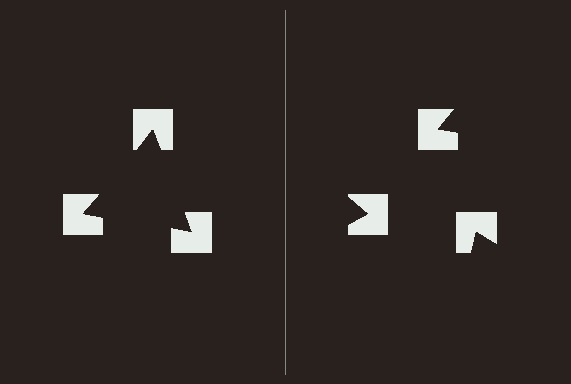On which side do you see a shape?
An illusory triangle appears on the left side. On the right side the wedge cuts are rotated, so no coherent shape forms.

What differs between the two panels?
The notched squares are positioned identically on both sides; only the wedge orientations differ. On the left they align to a triangle; on the right they are misaligned.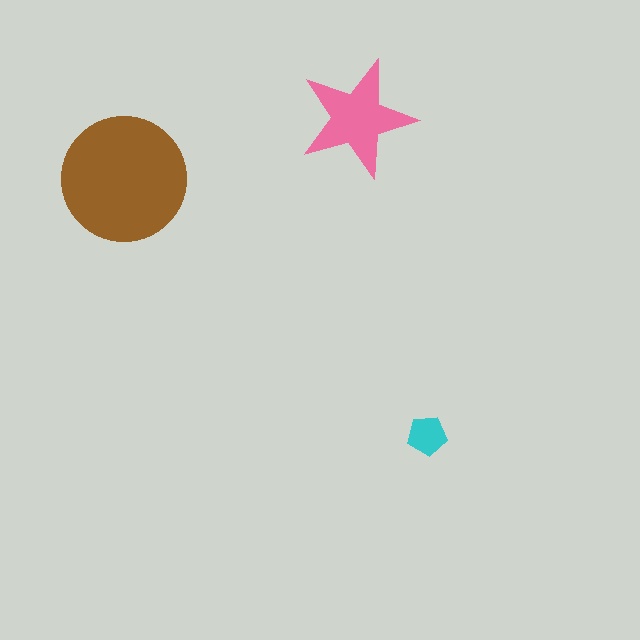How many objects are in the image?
There are 3 objects in the image.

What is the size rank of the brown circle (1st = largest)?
1st.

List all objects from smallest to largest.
The cyan pentagon, the pink star, the brown circle.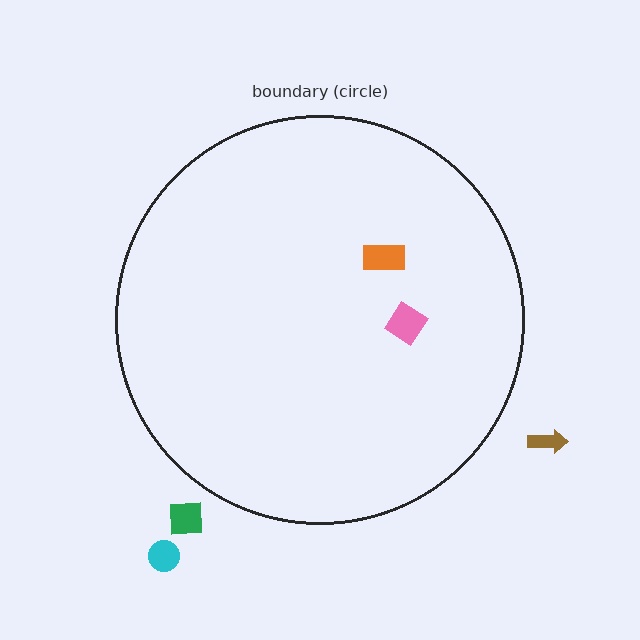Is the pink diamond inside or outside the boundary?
Inside.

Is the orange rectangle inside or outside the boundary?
Inside.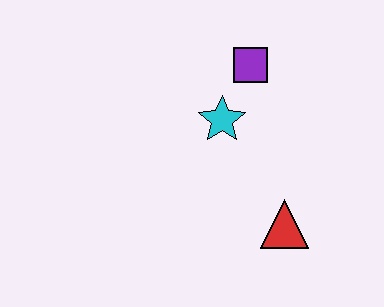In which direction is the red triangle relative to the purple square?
The red triangle is below the purple square.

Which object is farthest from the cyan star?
The red triangle is farthest from the cyan star.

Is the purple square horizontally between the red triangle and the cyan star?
Yes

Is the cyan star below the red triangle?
No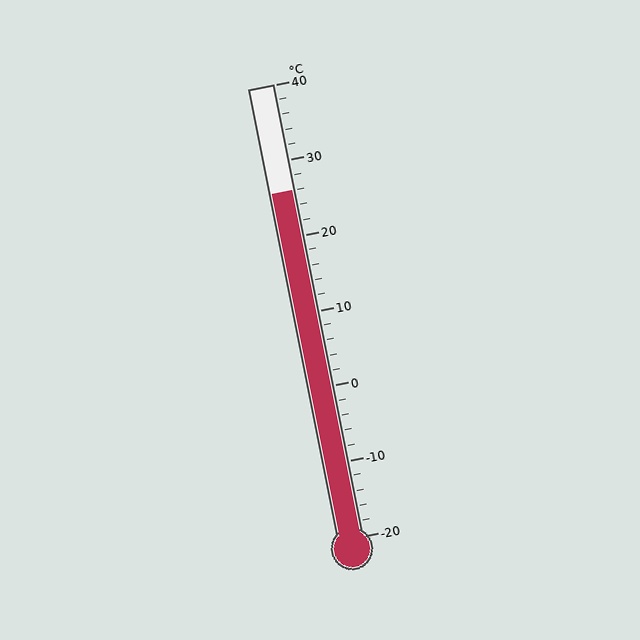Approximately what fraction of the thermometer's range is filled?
The thermometer is filled to approximately 75% of its range.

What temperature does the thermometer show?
The thermometer shows approximately 26°C.